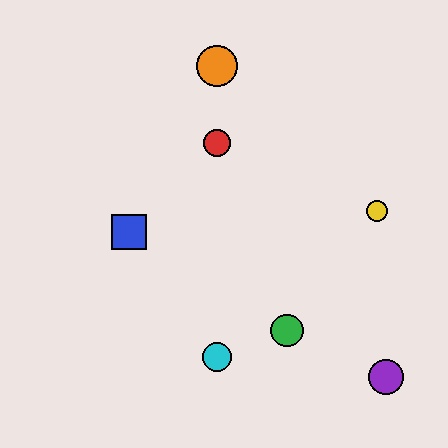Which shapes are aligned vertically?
The red circle, the orange circle, the cyan circle are aligned vertically.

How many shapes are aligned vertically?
3 shapes (the red circle, the orange circle, the cyan circle) are aligned vertically.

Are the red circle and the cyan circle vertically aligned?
Yes, both are at x≈217.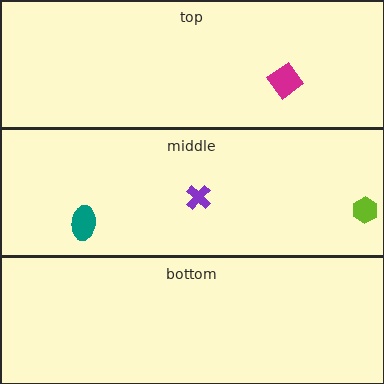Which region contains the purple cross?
The middle region.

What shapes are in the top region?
The magenta diamond.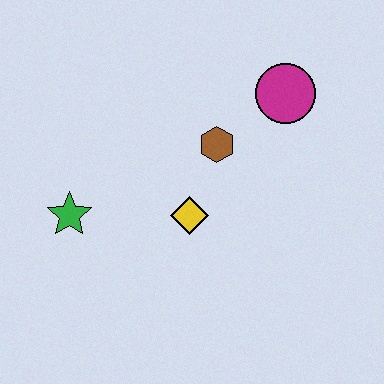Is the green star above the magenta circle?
No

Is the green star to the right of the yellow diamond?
No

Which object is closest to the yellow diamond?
The brown hexagon is closest to the yellow diamond.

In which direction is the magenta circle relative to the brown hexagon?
The magenta circle is to the right of the brown hexagon.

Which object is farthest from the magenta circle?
The green star is farthest from the magenta circle.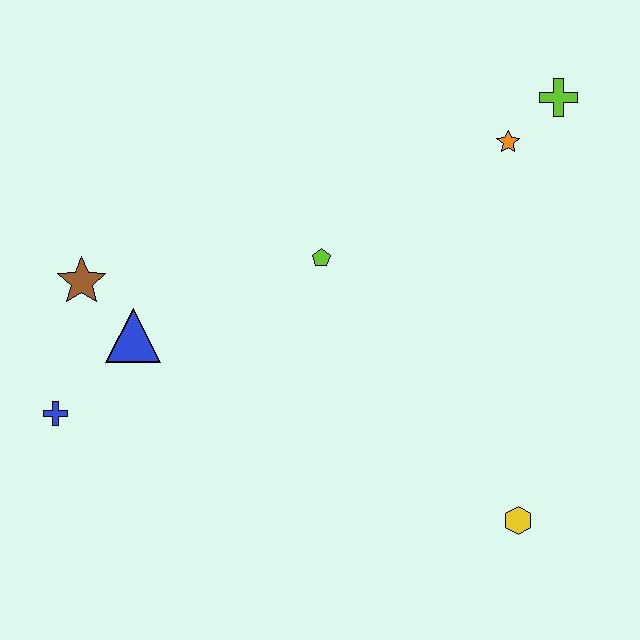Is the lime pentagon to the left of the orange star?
Yes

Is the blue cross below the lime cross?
Yes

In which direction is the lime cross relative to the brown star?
The lime cross is to the right of the brown star.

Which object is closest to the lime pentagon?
The blue triangle is closest to the lime pentagon.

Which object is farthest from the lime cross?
The blue cross is farthest from the lime cross.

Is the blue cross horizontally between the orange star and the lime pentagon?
No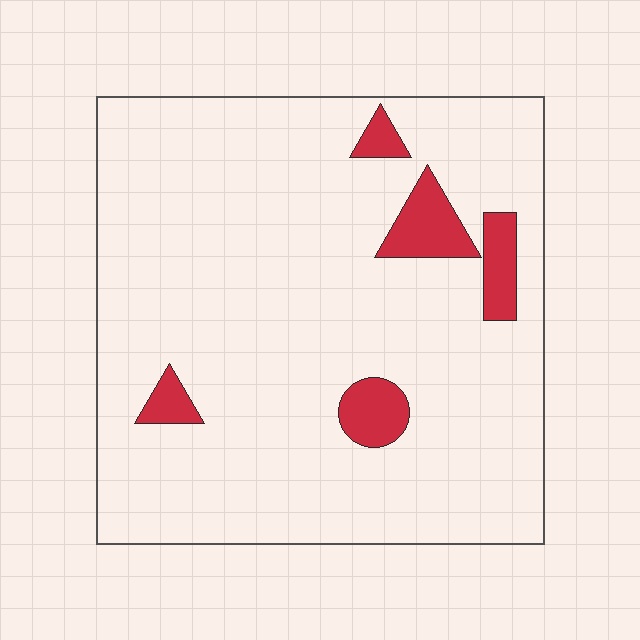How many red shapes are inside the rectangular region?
5.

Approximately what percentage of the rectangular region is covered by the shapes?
Approximately 10%.